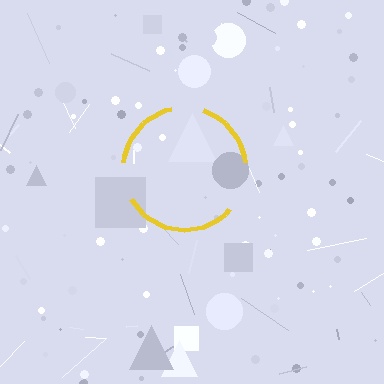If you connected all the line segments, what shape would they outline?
They would outline a circle.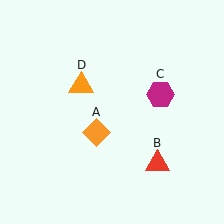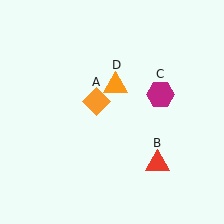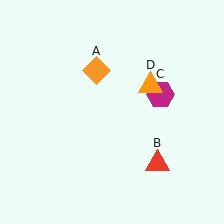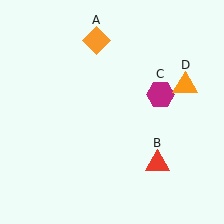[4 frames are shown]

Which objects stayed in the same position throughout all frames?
Red triangle (object B) and magenta hexagon (object C) remained stationary.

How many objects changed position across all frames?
2 objects changed position: orange diamond (object A), orange triangle (object D).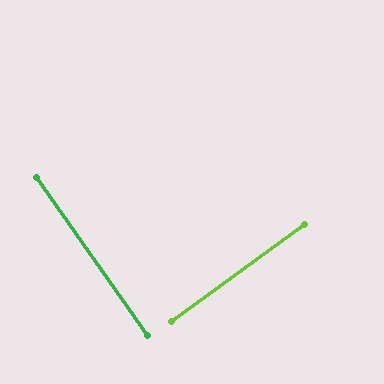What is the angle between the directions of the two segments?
Approximately 89 degrees.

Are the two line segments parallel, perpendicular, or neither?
Perpendicular — they meet at approximately 89°.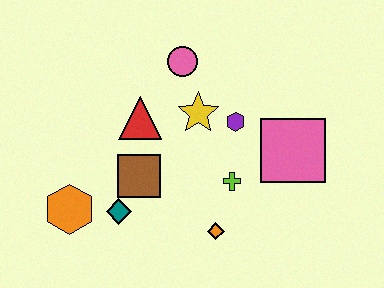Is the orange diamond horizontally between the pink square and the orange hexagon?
Yes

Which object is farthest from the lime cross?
The orange hexagon is farthest from the lime cross.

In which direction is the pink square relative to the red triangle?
The pink square is to the right of the red triangle.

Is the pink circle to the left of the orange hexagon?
No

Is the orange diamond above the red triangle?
No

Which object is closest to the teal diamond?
The brown square is closest to the teal diamond.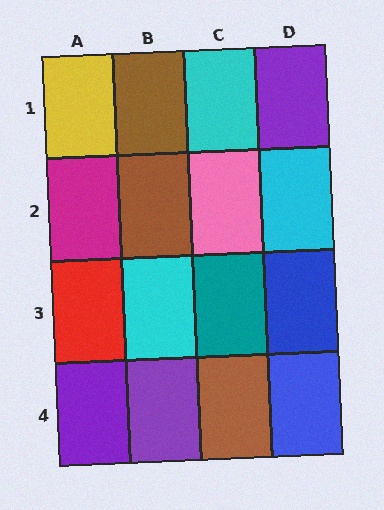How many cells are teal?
1 cell is teal.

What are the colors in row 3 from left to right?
Red, cyan, teal, blue.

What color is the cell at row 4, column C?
Brown.